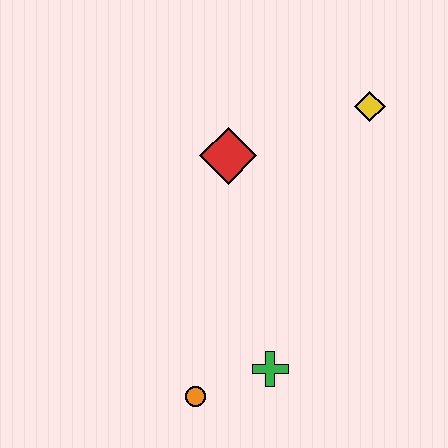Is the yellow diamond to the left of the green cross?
No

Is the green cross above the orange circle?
Yes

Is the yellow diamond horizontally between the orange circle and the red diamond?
No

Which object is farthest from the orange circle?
The yellow diamond is farthest from the orange circle.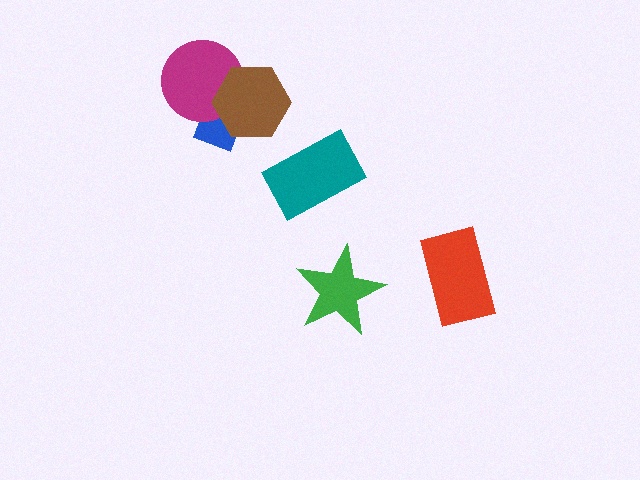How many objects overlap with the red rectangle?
0 objects overlap with the red rectangle.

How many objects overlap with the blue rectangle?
2 objects overlap with the blue rectangle.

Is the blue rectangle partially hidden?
Yes, it is partially covered by another shape.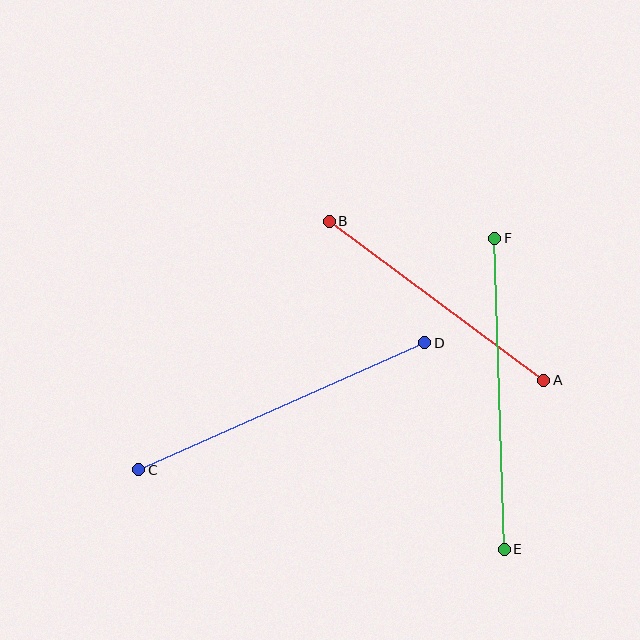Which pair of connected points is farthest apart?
Points C and D are farthest apart.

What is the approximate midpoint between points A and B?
The midpoint is at approximately (436, 301) pixels.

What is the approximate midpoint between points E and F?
The midpoint is at approximately (500, 394) pixels.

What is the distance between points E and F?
The distance is approximately 311 pixels.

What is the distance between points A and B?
The distance is approximately 267 pixels.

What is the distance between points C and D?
The distance is approximately 313 pixels.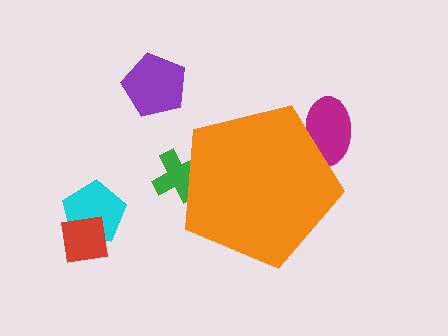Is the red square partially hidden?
No, the red square is fully visible.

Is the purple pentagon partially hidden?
No, the purple pentagon is fully visible.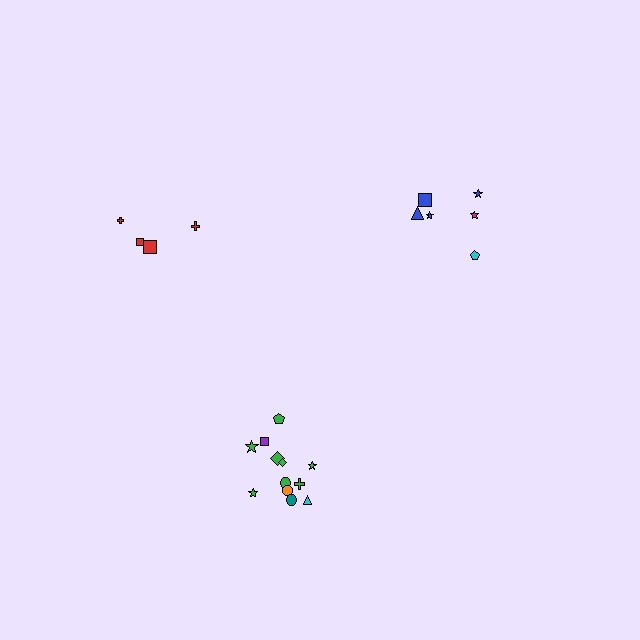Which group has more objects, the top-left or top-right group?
The top-right group.